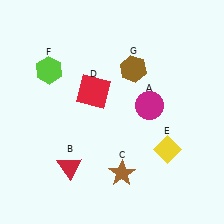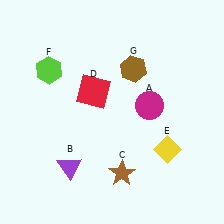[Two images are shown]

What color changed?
The triangle (B) changed from red in Image 1 to purple in Image 2.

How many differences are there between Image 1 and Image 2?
There is 1 difference between the two images.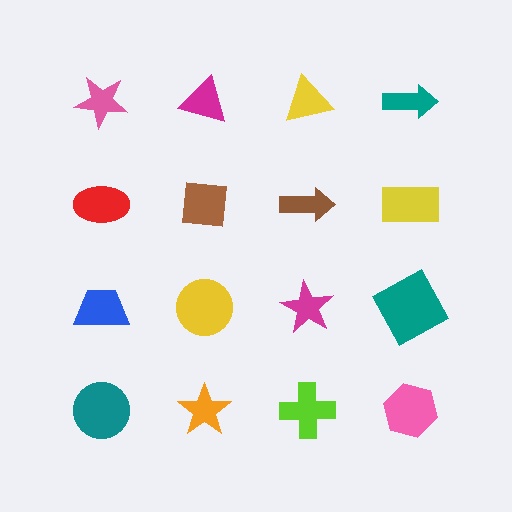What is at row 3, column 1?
A blue trapezoid.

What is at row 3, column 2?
A yellow circle.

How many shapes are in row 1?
4 shapes.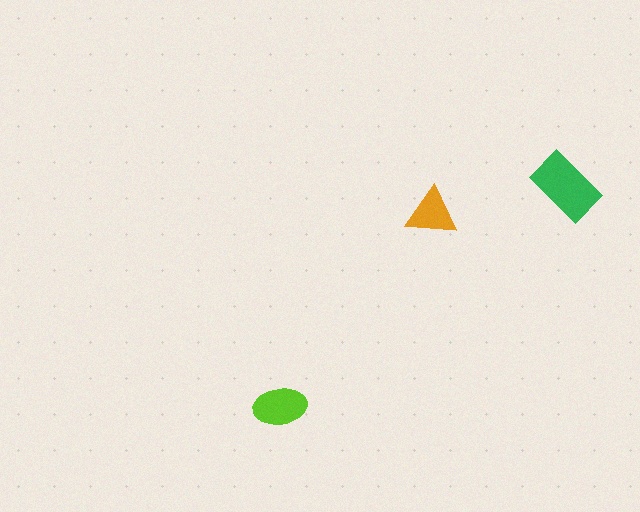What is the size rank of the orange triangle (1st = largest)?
3rd.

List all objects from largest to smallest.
The green rectangle, the lime ellipse, the orange triangle.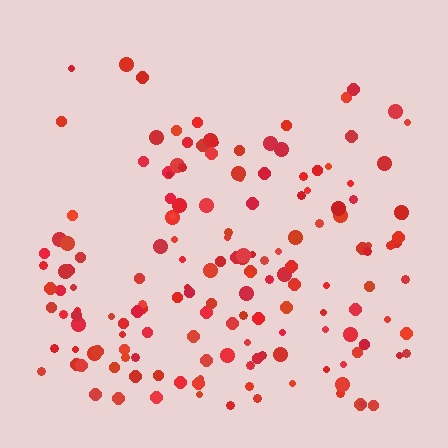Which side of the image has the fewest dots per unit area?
The top.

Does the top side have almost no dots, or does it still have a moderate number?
Still a moderate number, just noticeably fewer than the bottom.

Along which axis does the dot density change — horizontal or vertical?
Vertical.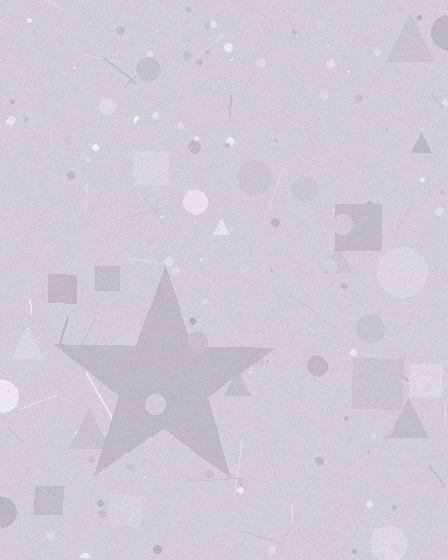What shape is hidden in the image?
A star is hidden in the image.